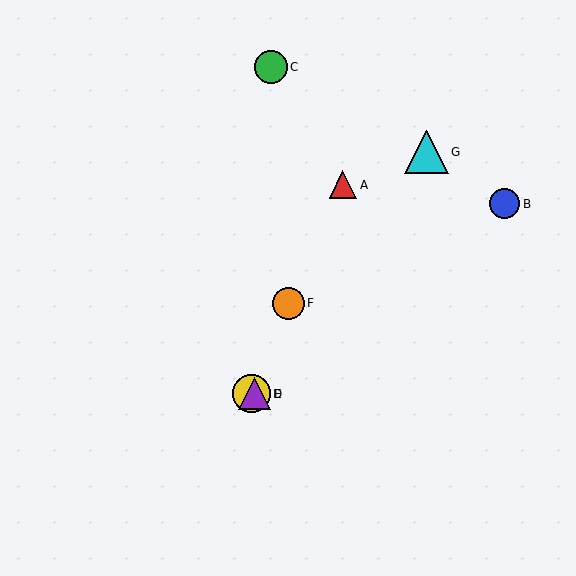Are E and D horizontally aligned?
Yes, both are at y≈394.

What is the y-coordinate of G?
Object G is at y≈152.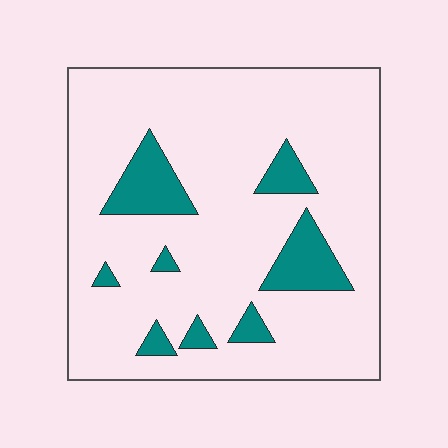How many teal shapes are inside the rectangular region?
8.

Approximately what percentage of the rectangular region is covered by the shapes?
Approximately 15%.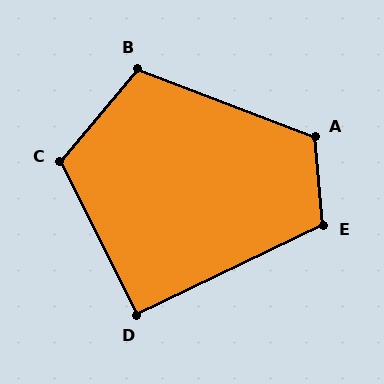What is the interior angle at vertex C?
Approximately 114 degrees (obtuse).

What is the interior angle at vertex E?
Approximately 111 degrees (obtuse).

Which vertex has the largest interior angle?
A, at approximately 116 degrees.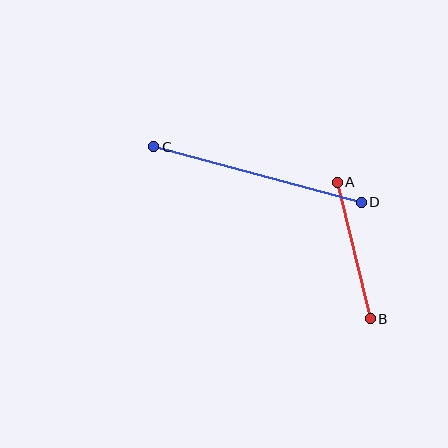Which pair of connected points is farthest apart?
Points C and D are farthest apart.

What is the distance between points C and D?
The distance is approximately 215 pixels.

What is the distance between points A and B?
The distance is approximately 140 pixels.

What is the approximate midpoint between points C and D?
The midpoint is at approximately (257, 174) pixels.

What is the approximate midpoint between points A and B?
The midpoint is at approximately (354, 250) pixels.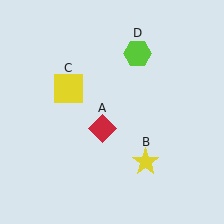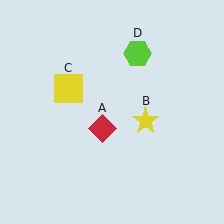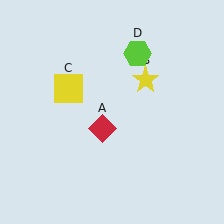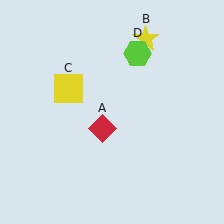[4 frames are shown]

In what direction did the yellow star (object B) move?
The yellow star (object B) moved up.